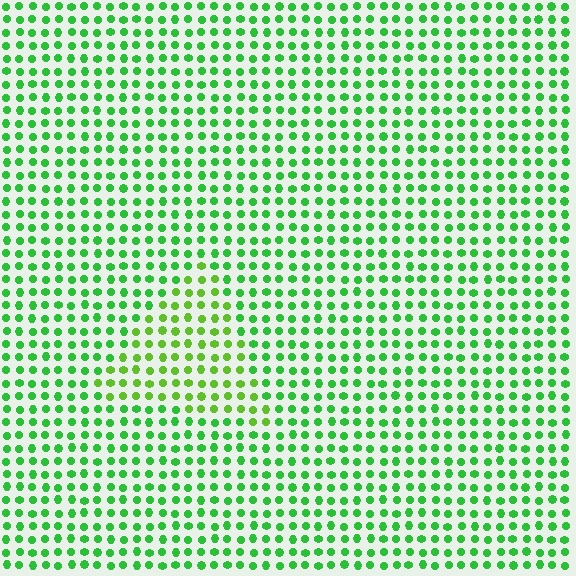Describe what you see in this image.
The image is filled with small green elements in a uniform arrangement. A triangle-shaped region is visible where the elements are tinted to a slightly different hue, forming a subtle color boundary.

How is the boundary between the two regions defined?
The boundary is defined purely by a slight shift in hue (about 27 degrees). Spacing, size, and orientation are identical on both sides.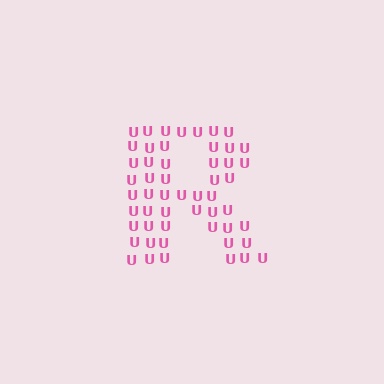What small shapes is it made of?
It is made of small letter U's.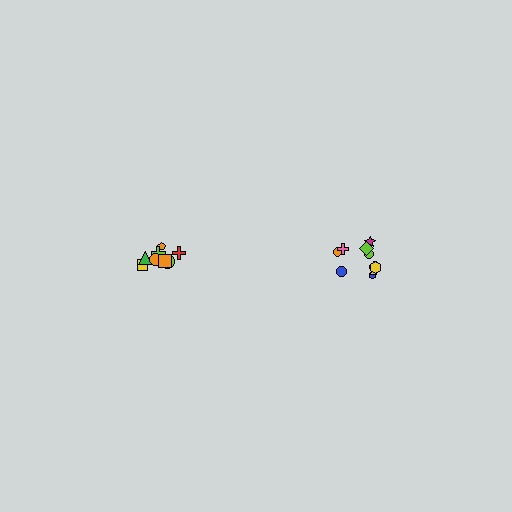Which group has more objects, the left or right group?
The right group.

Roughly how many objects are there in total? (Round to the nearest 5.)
Roughly 20 objects in total.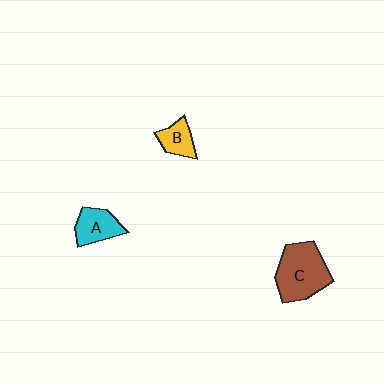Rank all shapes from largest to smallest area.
From largest to smallest: C (brown), A (cyan), B (yellow).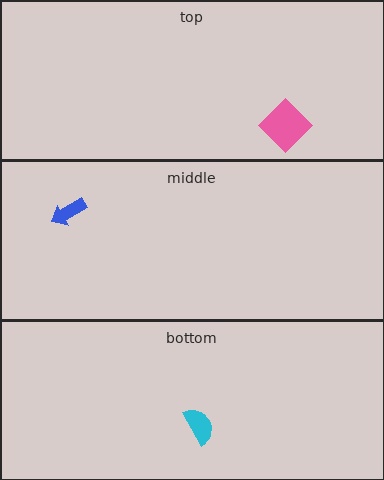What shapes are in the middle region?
The blue arrow.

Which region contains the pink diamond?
The top region.